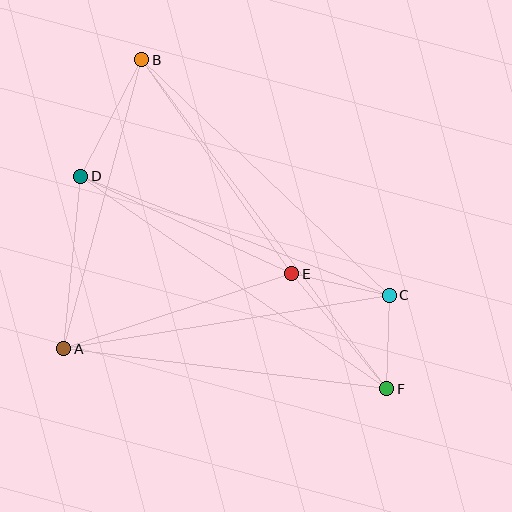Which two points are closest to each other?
Points C and F are closest to each other.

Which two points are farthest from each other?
Points B and F are farthest from each other.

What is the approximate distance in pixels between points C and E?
The distance between C and E is approximately 100 pixels.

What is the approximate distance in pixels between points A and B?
The distance between A and B is approximately 299 pixels.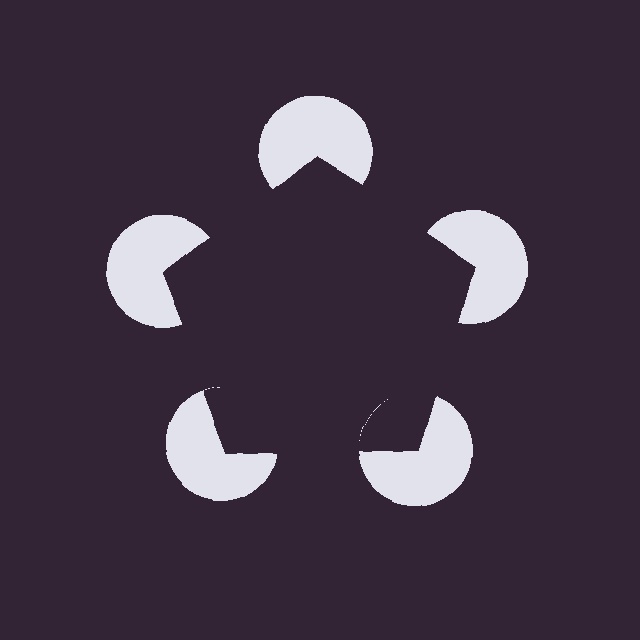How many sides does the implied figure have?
5 sides.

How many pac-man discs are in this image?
There are 5 — one at each vertex of the illusory pentagon.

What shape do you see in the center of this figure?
An illusory pentagon — its edges are inferred from the aligned wedge cuts in the pac-man discs, not physically drawn.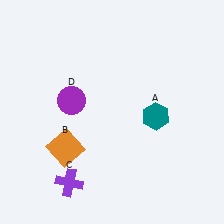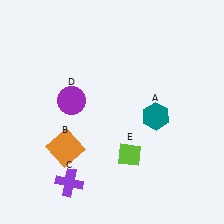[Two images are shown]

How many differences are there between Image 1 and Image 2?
There is 1 difference between the two images.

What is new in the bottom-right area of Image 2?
A lime diamond (E) was added in the bottom-right area of Image 2.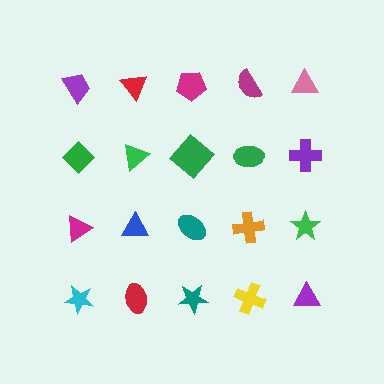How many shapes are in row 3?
5 shapes.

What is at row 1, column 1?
A purple trapezoid.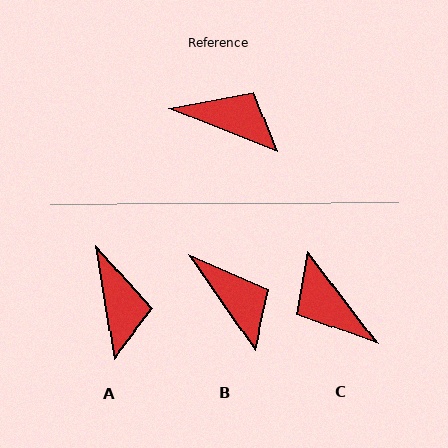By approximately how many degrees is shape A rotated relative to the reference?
Approximately 59 degrees clockwise.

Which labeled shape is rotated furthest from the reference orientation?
C, about 149 degrees away.